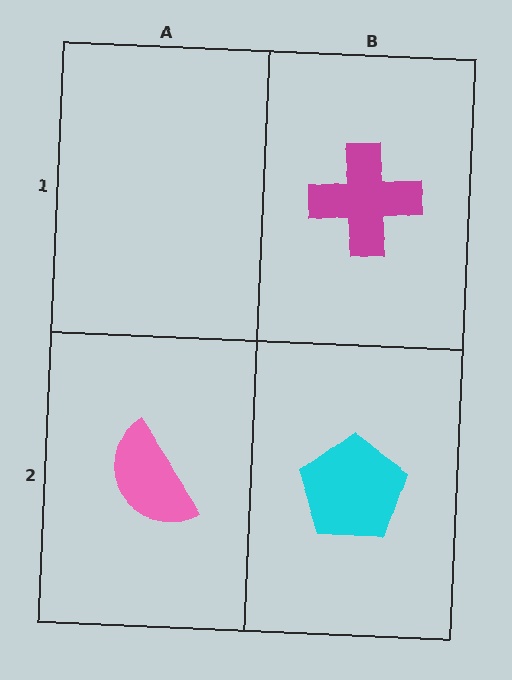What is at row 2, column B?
A cyan pentagon.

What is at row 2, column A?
A pink semicircle.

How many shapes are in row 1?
1 shape.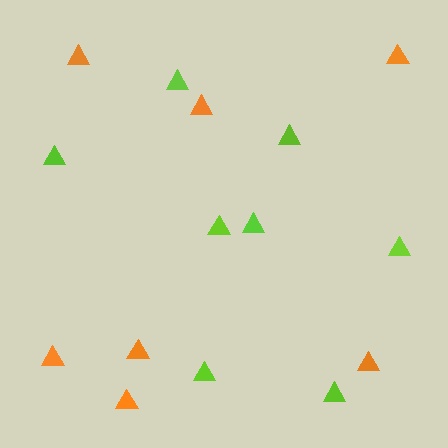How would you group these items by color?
There are 2 groups: one group of orange triangles (7) and one group of lime triangles (8).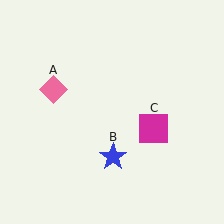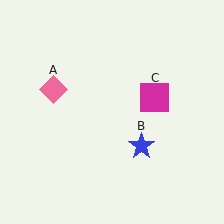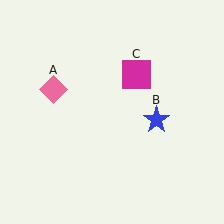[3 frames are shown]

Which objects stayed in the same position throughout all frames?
Pink diamond (object A) remained stationary.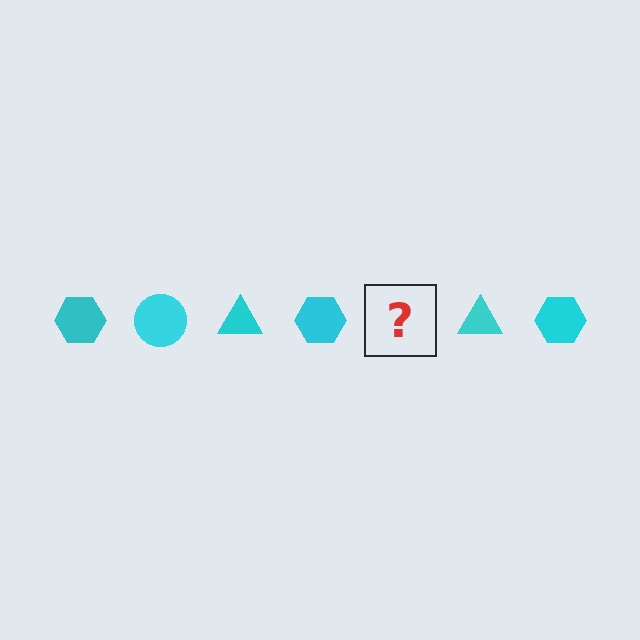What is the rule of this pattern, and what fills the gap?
The rule is that the pattern cycles through hexagon, circle, triangle shapes in cyan. The gap should be filled with a cyan circle.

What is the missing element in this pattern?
The missing element is a cyan circle.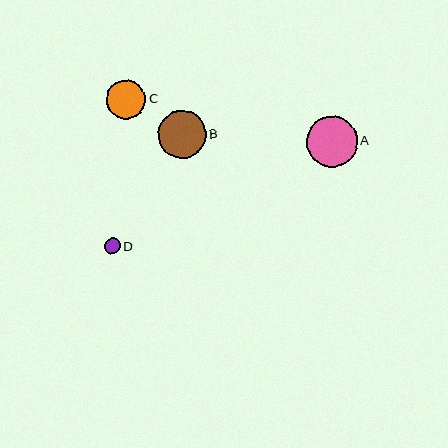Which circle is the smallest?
Circle D is the smallest with a size of approximately 16 pixels.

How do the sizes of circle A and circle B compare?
Circle A and circle B are approximately the same size.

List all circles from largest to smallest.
From largest to smallest: A, B, C, D.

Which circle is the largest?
Circle A is the largest with a size of approximately 51 pixels.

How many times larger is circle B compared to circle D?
Circle B is approximately 3.0 times the size of circle D.